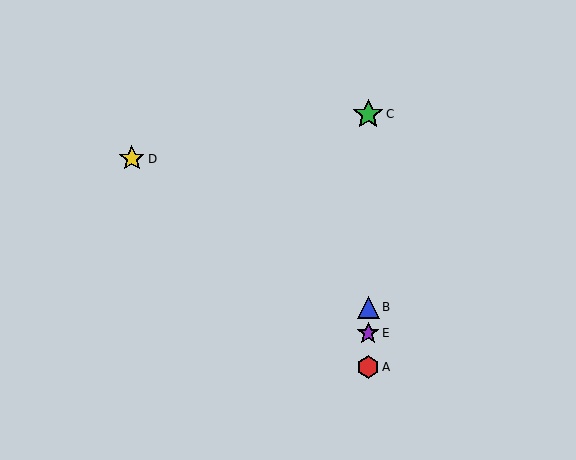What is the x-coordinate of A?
Object A is at x≈368.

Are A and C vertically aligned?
Yes, both are at x≈368.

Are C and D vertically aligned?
No, C is at x≈368 and D is at x≈132.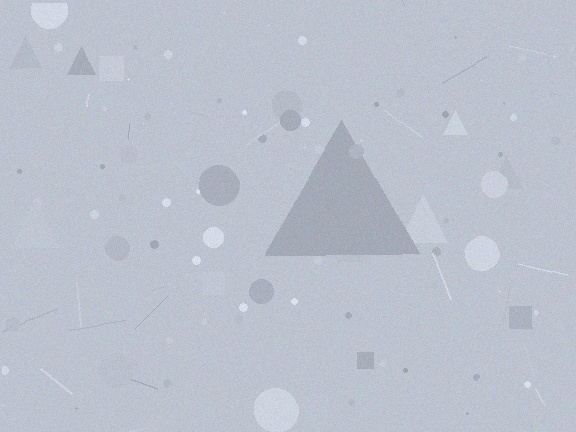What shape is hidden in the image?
A triangle is hidden in the image.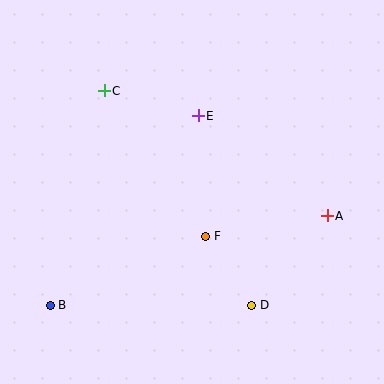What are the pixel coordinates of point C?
Point C is at (104, 91).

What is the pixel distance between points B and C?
The distance between B and C is 221 pixels.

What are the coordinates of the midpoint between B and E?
The midpoint between B and E is at (124, 210).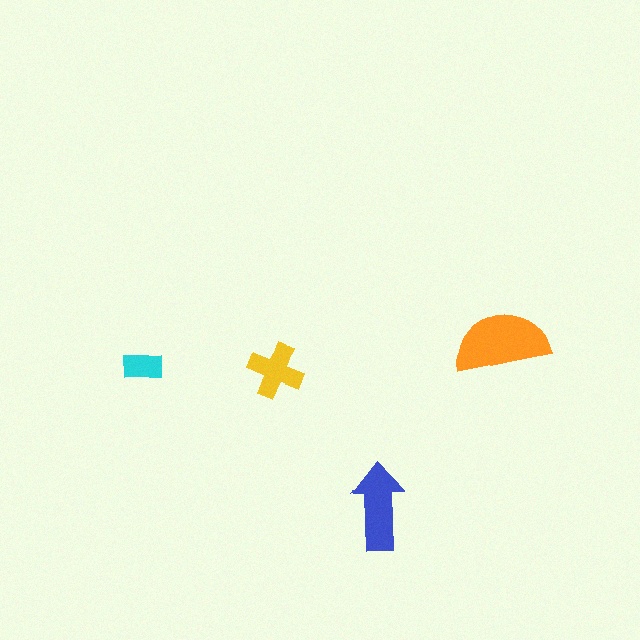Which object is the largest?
The orange semicircle.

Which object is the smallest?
The cyan rectangle.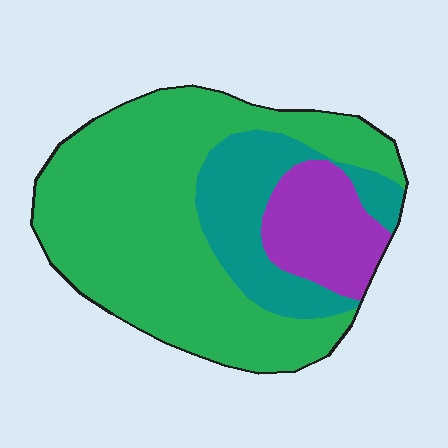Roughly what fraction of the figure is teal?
Teal takes up about one fifth (1/5) of the figure.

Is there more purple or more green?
Green.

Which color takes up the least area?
Purple, at roughly 15%.